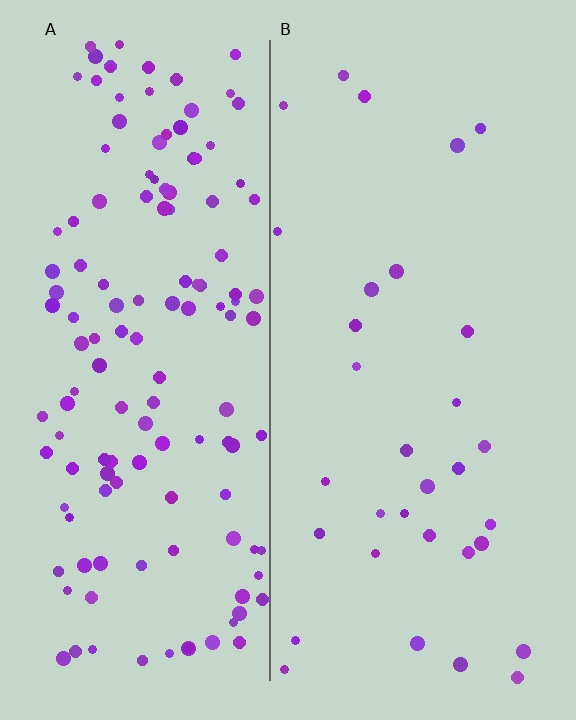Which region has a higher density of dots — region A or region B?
A (the left).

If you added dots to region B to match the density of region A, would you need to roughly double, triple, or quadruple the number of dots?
Approximately quadruple.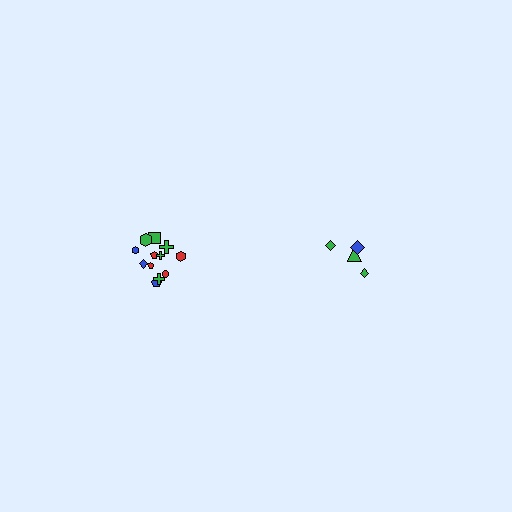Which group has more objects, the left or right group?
The left group.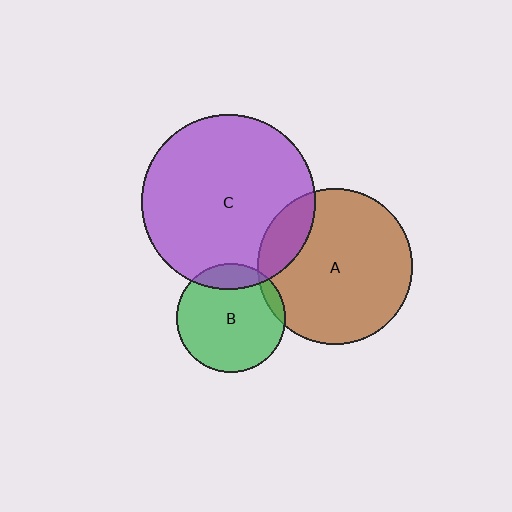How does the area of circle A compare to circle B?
Approximately 2.0 times.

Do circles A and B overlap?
Yes.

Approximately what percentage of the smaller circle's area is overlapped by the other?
Approximately 5%.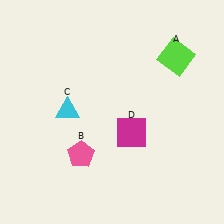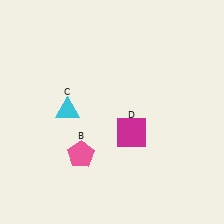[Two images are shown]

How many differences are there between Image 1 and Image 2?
There is 1 difference between the two images.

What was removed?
The lime square (A) was removed in Image 2.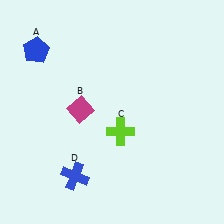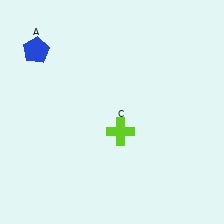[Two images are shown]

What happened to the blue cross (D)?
The blue cross (D) was removed in Image 2. It was in the bottom-left area of Image 1.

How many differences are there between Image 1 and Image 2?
There are 2 differences between the two images.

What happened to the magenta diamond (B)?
The magenta diamond (B) was removed in Image 2. It was in the top-left area of Image 1.